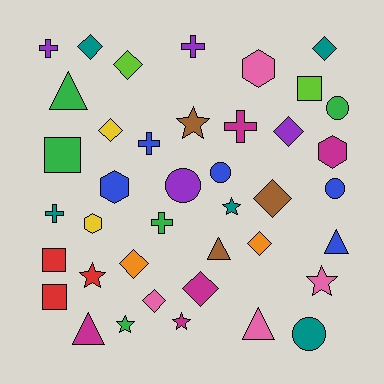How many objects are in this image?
There are 40 objects.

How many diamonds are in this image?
There are 10 diamonds.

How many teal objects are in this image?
There are 5 teal objects.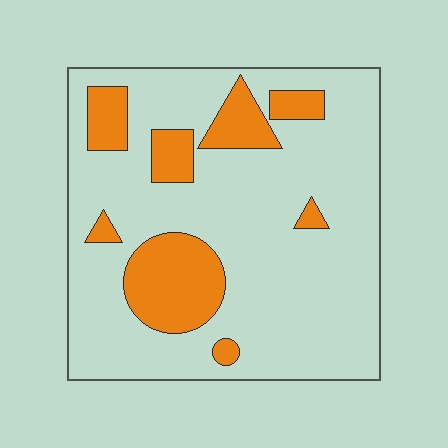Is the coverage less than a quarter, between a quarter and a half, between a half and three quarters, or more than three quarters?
Less than a quarter.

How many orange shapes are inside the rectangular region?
8.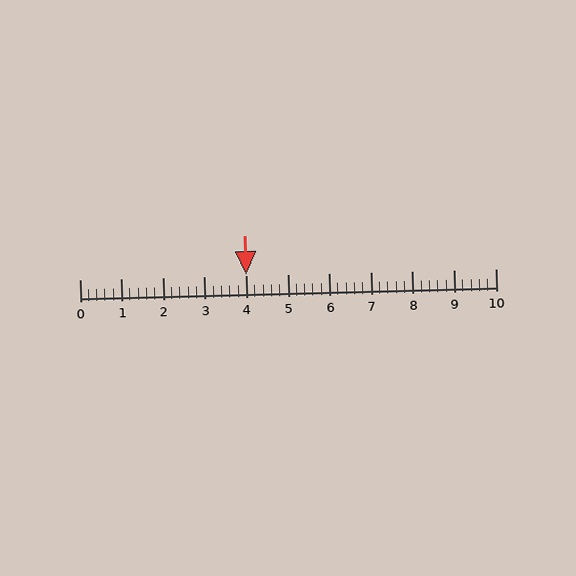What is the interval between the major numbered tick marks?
The major tick marks are spaced 1 units apart.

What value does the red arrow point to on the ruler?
The red arrow points to approximately 4.0.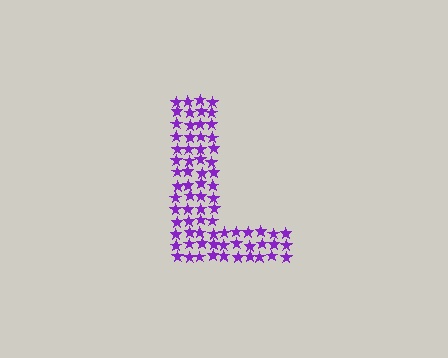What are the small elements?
The small elements are stars.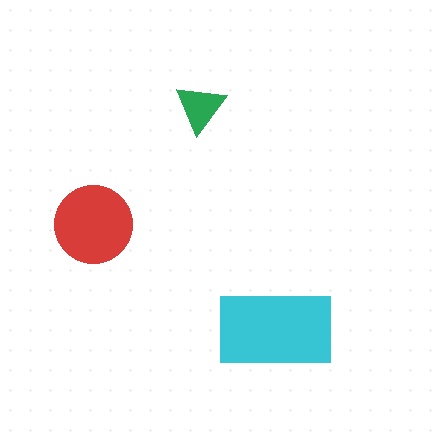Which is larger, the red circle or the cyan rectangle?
The cyan rectangle.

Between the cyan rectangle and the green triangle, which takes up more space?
The cyan rectangle.